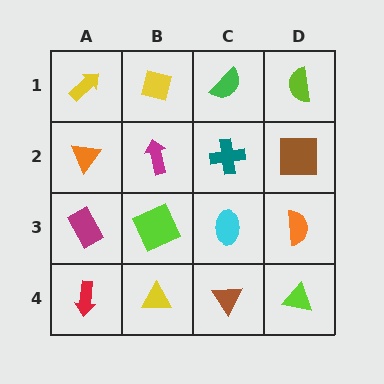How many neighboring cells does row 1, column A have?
2.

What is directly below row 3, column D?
A lime triangle.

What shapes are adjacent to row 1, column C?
A teal cross (row 2, column C), a yellow diamond (row 1, column B), a lime semicircle (row 1, column D).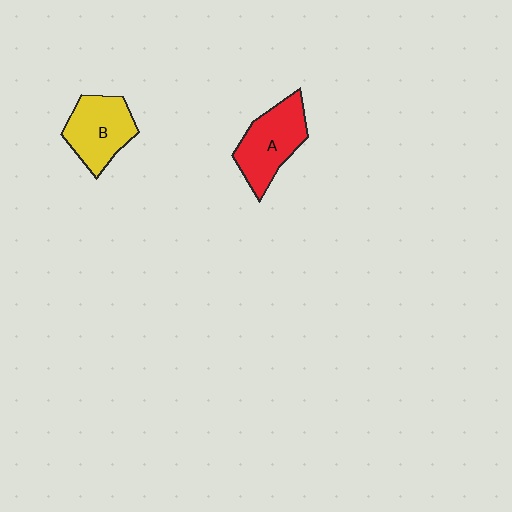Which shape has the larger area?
Shape A (red).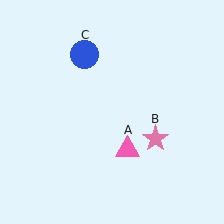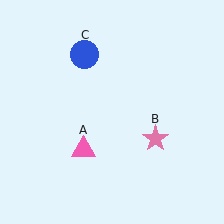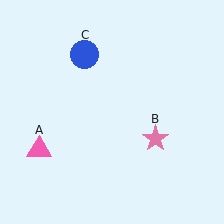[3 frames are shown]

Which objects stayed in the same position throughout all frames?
Pink star (object B) and blue circle (object C) remained stationary.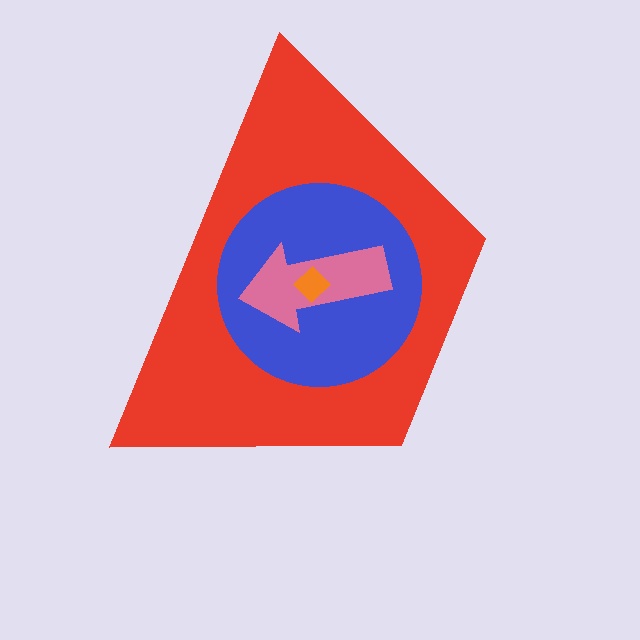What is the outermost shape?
The red trapezoid.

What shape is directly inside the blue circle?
The pink arrow.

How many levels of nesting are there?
4.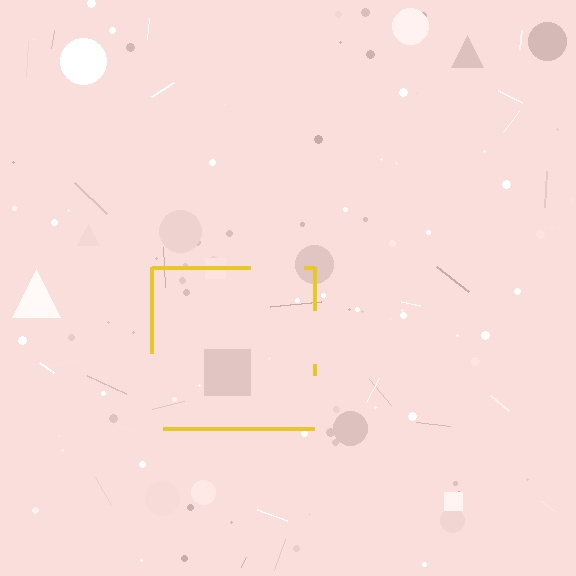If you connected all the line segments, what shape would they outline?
They would outline a square.